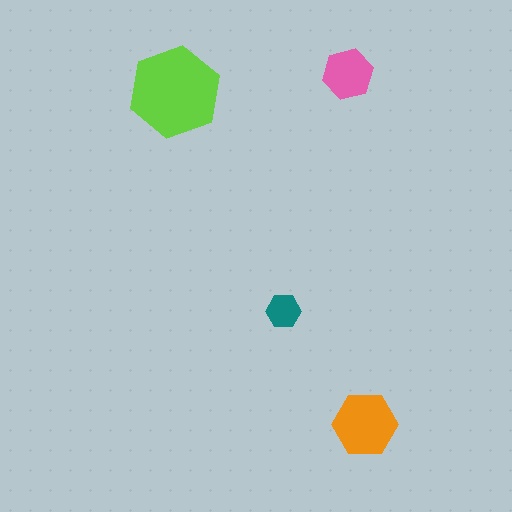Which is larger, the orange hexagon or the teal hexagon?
The orange one.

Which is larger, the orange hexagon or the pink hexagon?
The orange one.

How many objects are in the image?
There are 4 objects in the image.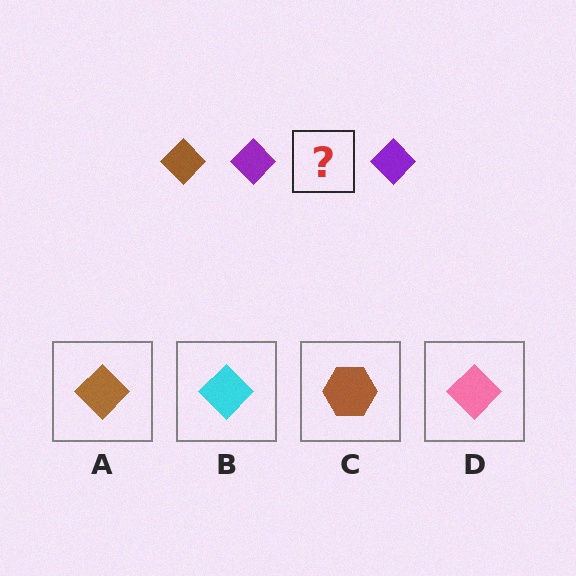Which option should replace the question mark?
Option A.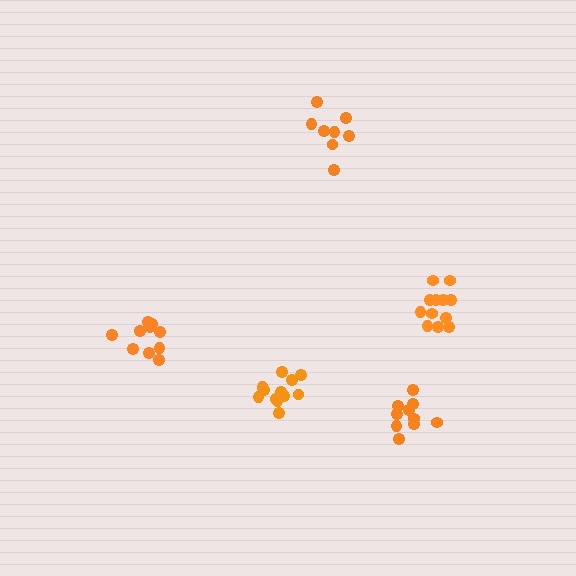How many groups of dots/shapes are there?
There are 5 groups.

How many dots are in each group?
Group 1: 13 dots, Group 2: 10 dots, Group 3: 8 dots, Group 4: 12 dots, Group 5: 10 dots (53 total).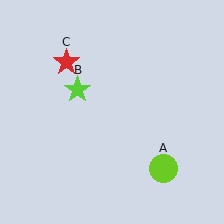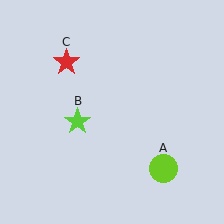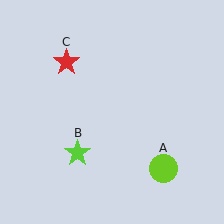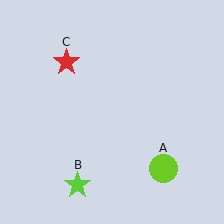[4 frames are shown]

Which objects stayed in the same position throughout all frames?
Lime circle (object A) and red star (object C) remained stationary.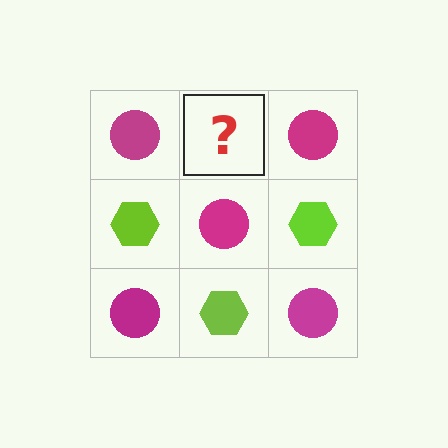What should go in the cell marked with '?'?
The missing cell should contain a lime hexagon.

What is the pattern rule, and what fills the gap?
The rule is that it alternates magenta circle and lime hexagon in a checkerboard pattern. The gap should be filled with a lime hexagon.